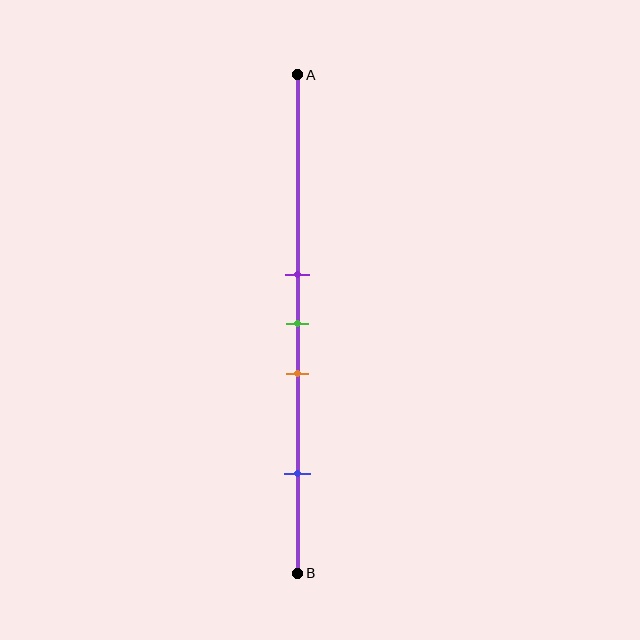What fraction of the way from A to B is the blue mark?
The blue mark is approximately 80% (0.8) of the way from A to B.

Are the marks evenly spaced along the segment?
No, the marks are not evenly spaced.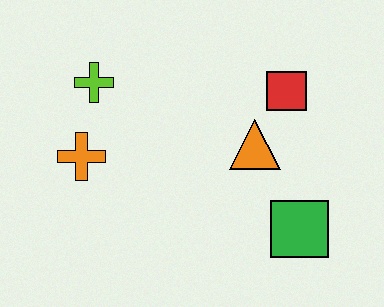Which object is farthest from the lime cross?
The green square is farthest from the lime cross.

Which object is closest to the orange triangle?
The red square is closest to the orange triangle.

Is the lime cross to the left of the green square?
Yes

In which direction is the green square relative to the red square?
The green square is below the red square.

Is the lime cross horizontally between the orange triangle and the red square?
No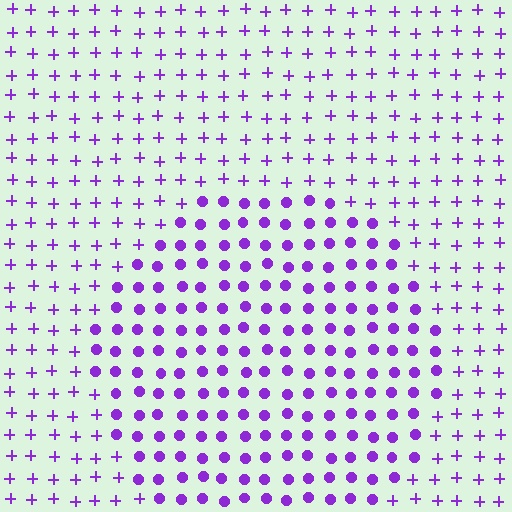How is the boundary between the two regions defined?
The boundary is defined by a change in element shape: circles inside vs. plus signs outside. All elements share the same color and spacing.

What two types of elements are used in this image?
The image uses circles inside the circle region and plus signs outside it.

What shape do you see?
I see a circle.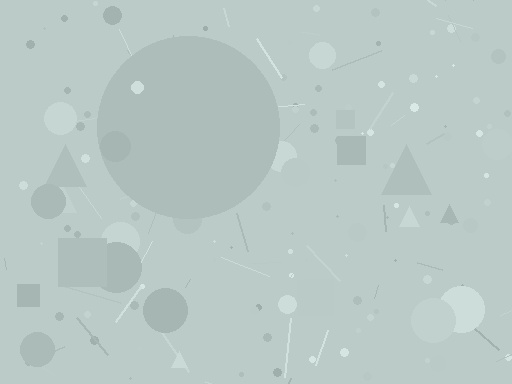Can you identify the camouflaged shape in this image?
The camouflaged shape is a circle.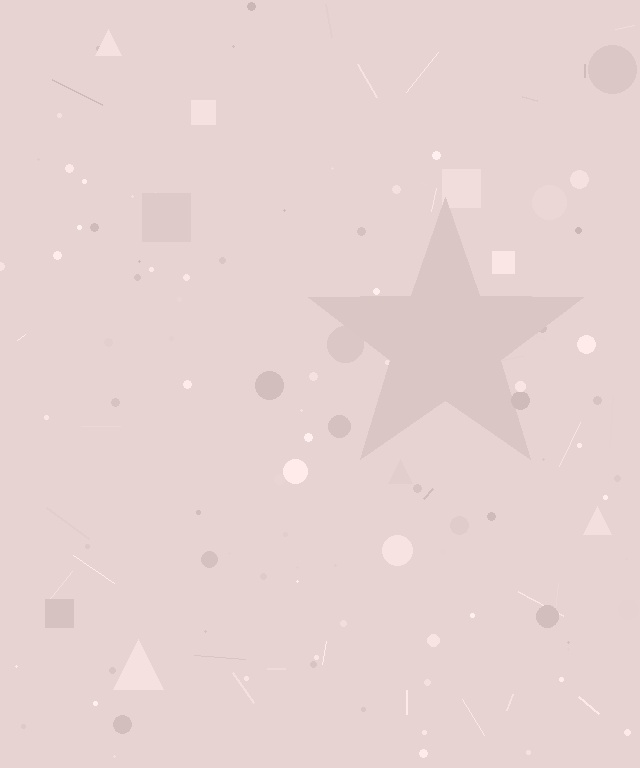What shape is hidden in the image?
A star is hidden in the image.